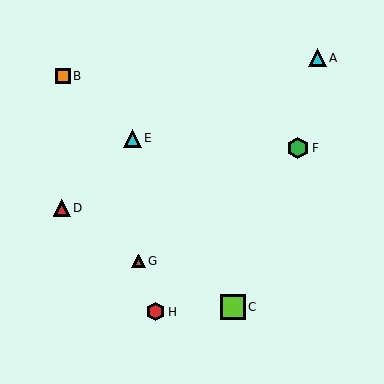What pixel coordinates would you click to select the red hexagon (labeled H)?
Click at (156, 312) to select the red hexagon H.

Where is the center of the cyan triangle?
The center of the cyan triangle is at (317, 58).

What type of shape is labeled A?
Shape A is a cyan triangle.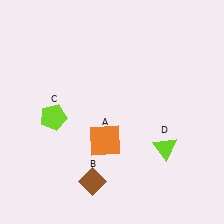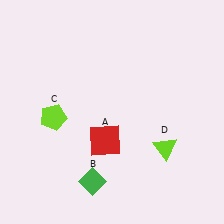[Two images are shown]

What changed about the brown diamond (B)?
In Image 1, B is brown. In Image 2, it changed to green.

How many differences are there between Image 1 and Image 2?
There are 2 differences between the two images.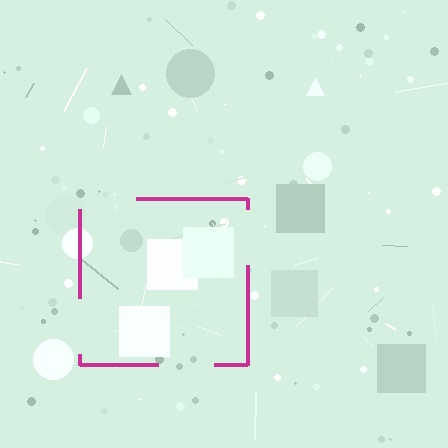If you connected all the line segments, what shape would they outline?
They would outline a square.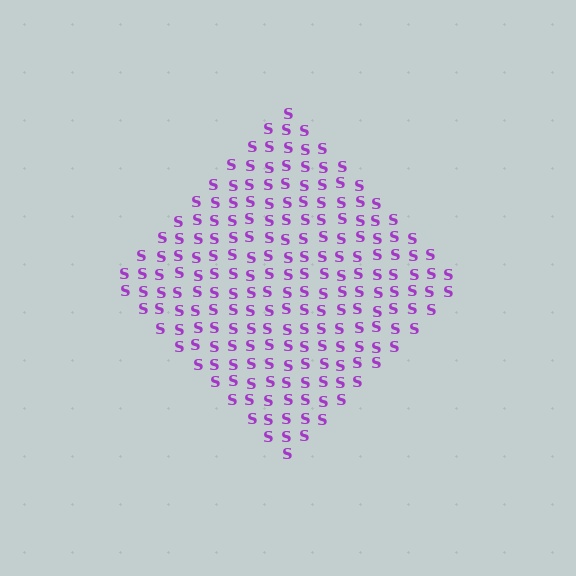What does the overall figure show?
The overall figure shows a diamond.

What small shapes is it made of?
It is made of small letter S's.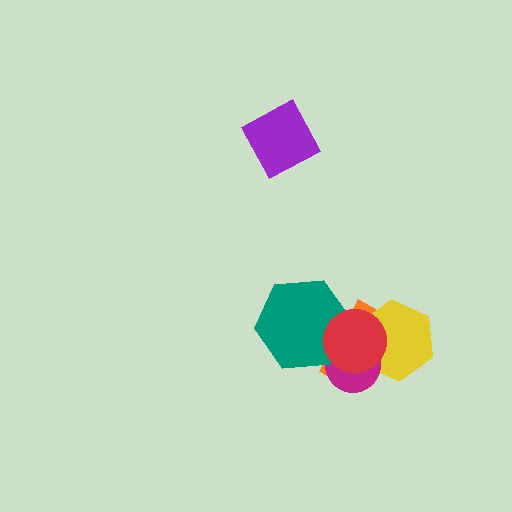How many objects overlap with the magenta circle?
4 objects overlap with the magenta circle.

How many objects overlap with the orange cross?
4 objects overlap with the orange cross.